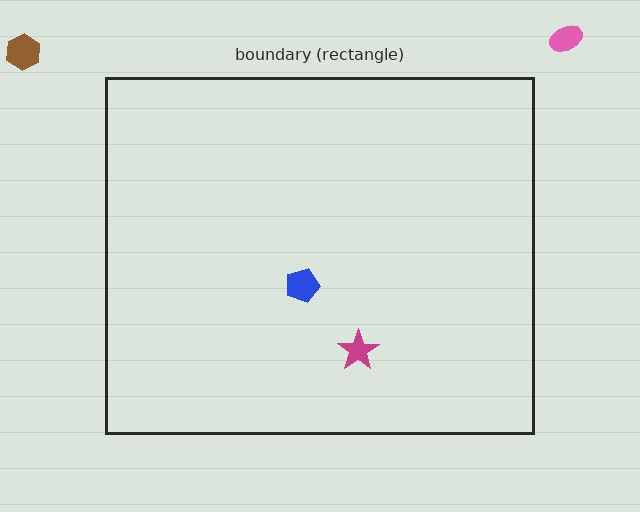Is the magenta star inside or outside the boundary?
Inside.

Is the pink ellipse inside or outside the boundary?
Outside.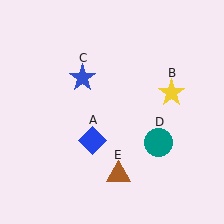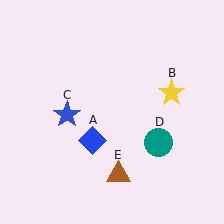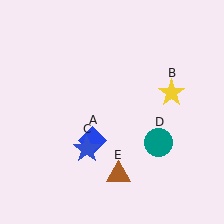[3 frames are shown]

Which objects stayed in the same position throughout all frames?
Blue diamond (object A) and yellow star (object B) and teal circle (object D) and brown triangle (object E) remained stationary.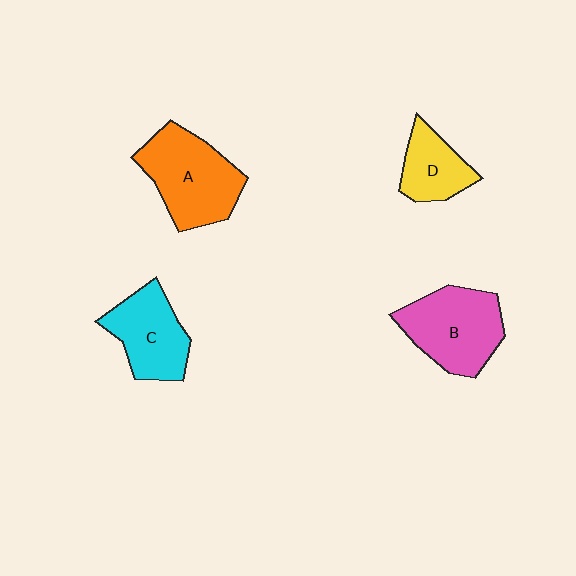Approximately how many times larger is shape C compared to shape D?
Approximately 1.4 times.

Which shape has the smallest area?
Shape D (yellow).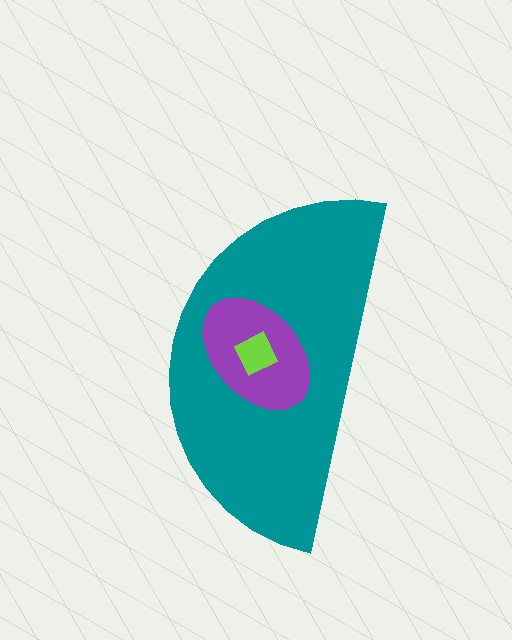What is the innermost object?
The lime square.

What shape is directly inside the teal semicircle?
The purple ellipse.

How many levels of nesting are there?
3.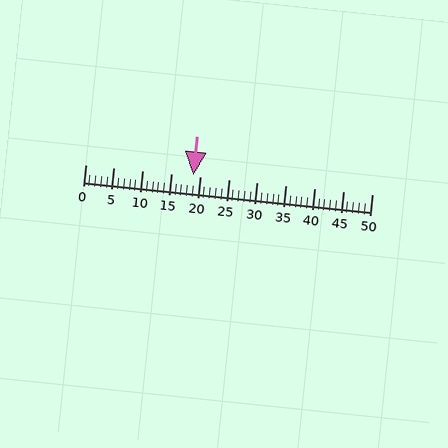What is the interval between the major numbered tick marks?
The major tick marks are spaced 5 units apart.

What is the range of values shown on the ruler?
The ruler shows values from 0 to 50.